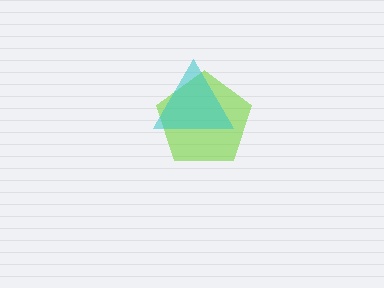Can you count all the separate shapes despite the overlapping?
Yes, there are 2 separate shapes.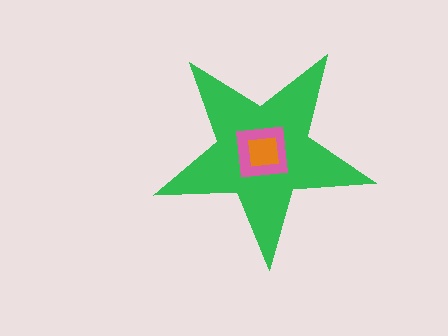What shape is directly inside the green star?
The pink square.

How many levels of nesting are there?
3.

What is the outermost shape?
The green star.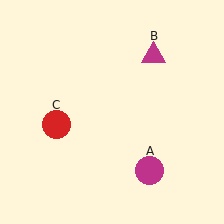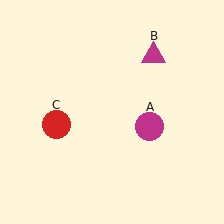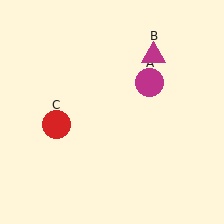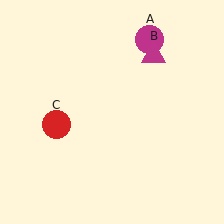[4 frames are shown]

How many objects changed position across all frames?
1 object changed position: magenta circle (object A).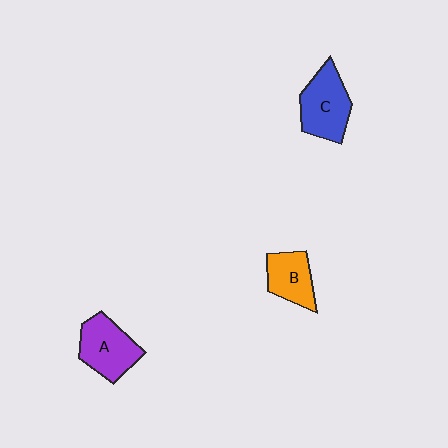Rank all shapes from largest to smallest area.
From largest to smallest: C (blue), A (purple), B (orange).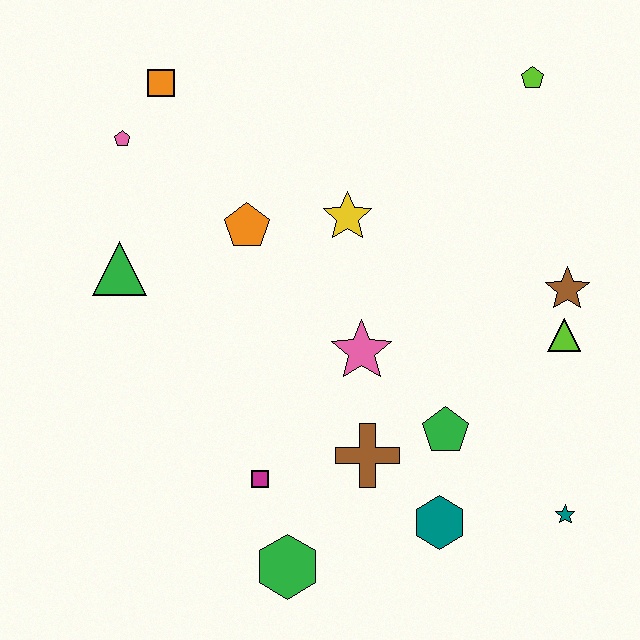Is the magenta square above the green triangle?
No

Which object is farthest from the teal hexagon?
The orange square is farthest from the teal hexagon.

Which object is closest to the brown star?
The lime triangle is closest to the brown star.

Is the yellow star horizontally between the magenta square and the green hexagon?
No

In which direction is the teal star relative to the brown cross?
The teal star is to the right of the brown cross.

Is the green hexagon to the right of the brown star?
No